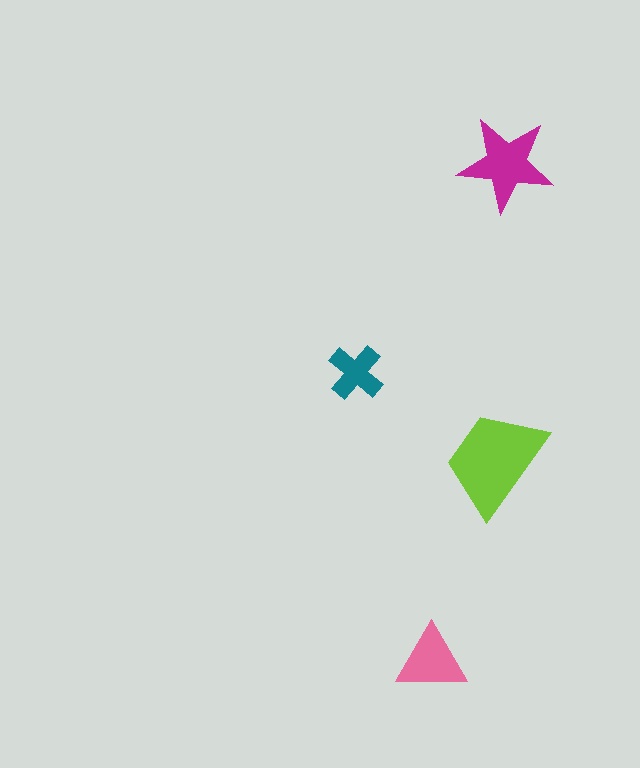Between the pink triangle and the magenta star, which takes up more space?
The magenta star.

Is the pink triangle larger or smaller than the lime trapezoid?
Smaller.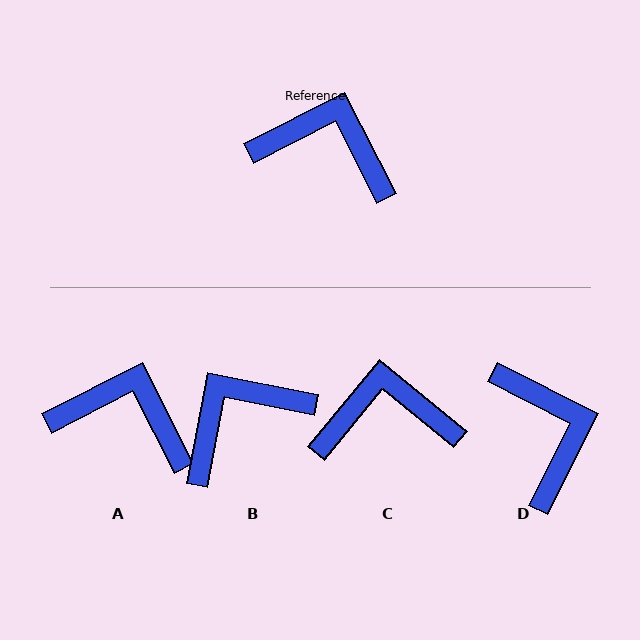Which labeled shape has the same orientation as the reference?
A.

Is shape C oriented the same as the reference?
No, it is off by about 24 degrees.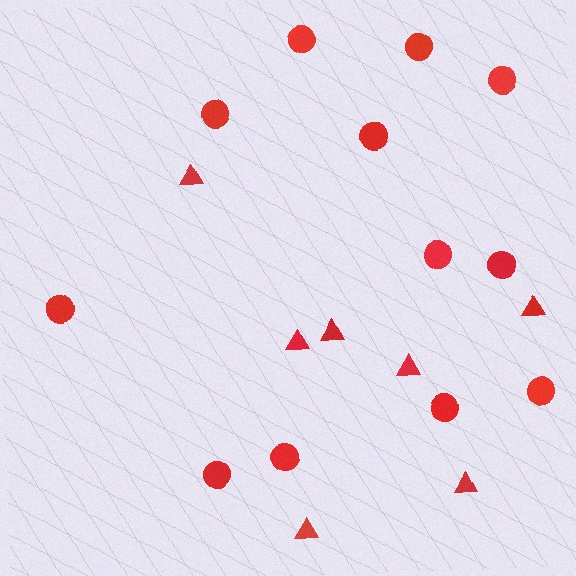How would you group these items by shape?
There are 2 groups: one group of circles (12) and one group of triangles (7).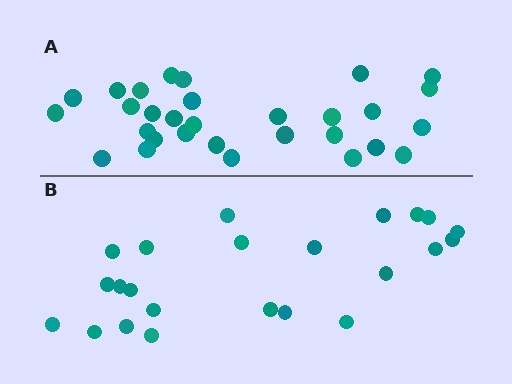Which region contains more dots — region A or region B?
Region A (the top region) has more dots.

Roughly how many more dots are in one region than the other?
Region A has roughly 8 or so more dots than region B.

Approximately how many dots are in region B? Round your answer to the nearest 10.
About 20 dots. (The exact count is 23, which rounds to 20.)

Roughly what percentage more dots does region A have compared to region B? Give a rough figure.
About 30% more.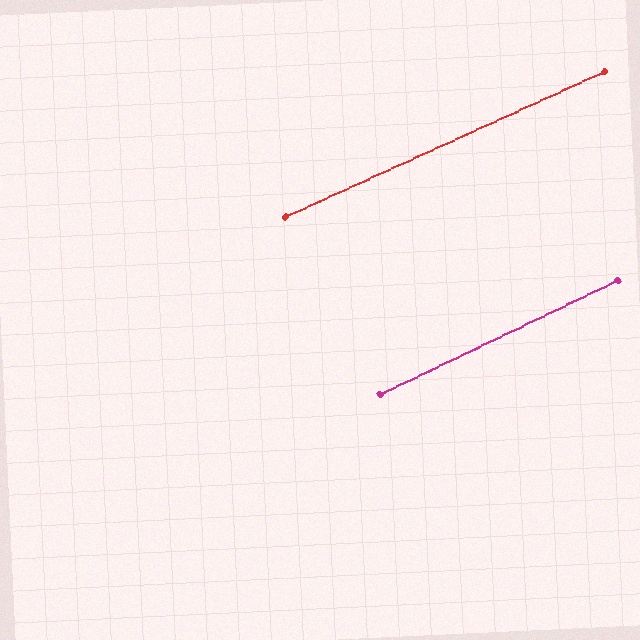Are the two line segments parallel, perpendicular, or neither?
Parallel — their directions differ by only 1.2°.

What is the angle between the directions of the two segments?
Approximately 1 degree.